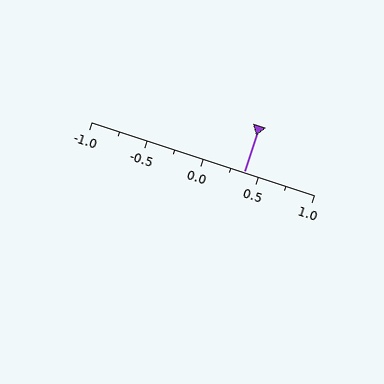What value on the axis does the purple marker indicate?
The marker indicates approximately 0.38.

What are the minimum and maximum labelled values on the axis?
The axis runs from -1.0 to 1.0.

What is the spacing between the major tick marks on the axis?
The major ticks are spaced 0.5 apart.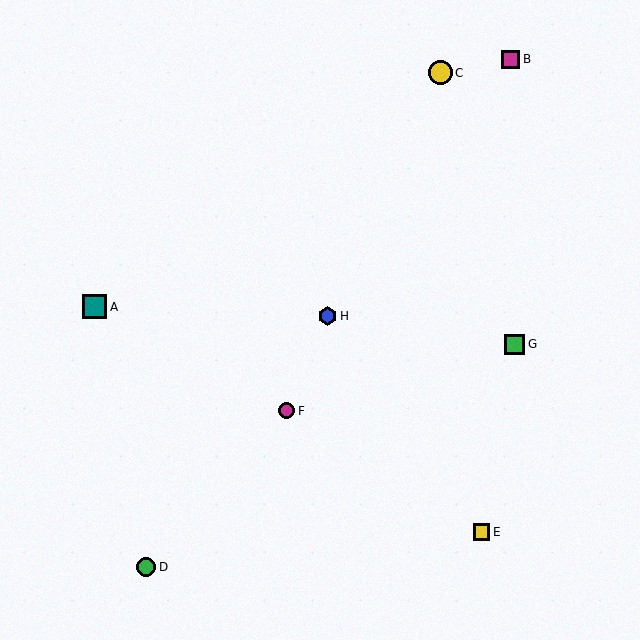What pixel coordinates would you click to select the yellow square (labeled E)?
Click at (482, 532) to select the yellow square E.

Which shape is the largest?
The teal square (labeled A) is the largest.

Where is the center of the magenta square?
The center of the magenta square is at (510, 59).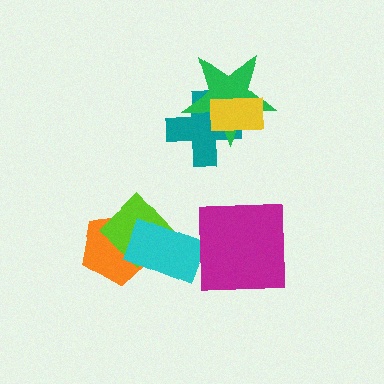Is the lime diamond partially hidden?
Yes, it is partially covered by another shape.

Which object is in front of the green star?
The yellow rectangle is in front of the green star.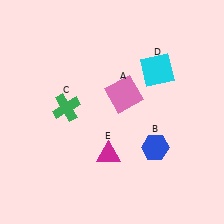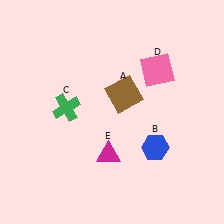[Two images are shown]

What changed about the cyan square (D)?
In Image 1, D is cyan. In Image 2, it changed to pink.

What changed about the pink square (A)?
In Image 1, A is pink. In Image 2, it changed to brown.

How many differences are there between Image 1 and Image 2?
There are 2 differences between the two images.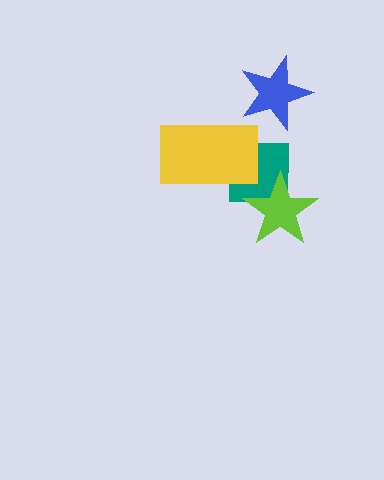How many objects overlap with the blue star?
0 objects overlap with the blue star.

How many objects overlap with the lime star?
1 object overlaps with the lime star.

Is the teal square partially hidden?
Yes, it is partially covered by another shape.